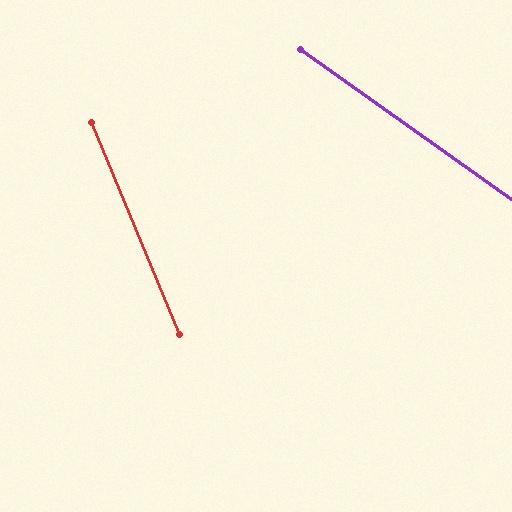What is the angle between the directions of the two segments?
Approximately 32 degrees.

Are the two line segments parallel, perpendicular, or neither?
Neither parallel nor perpendicular — they differ by about 32°.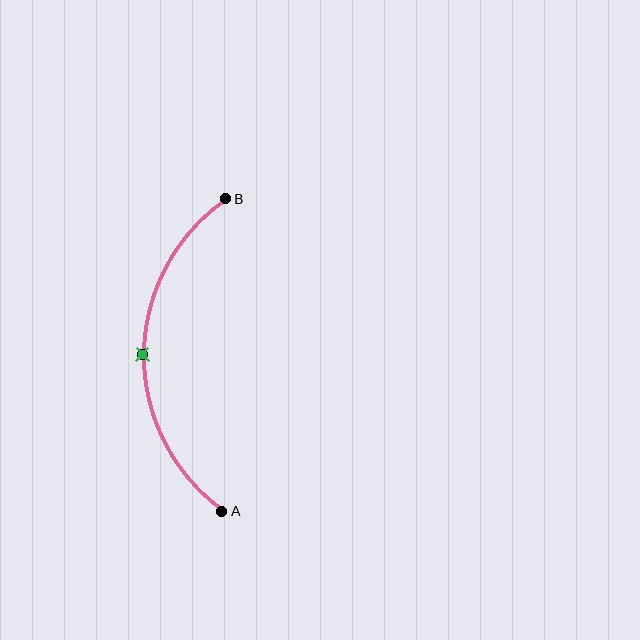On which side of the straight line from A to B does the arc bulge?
The arc bulges to the left of the straight line connecting A and B.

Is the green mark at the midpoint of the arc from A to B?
Yes. The green mark lies on the arc at equal arc-length from both A and B — it is the arc midpoint.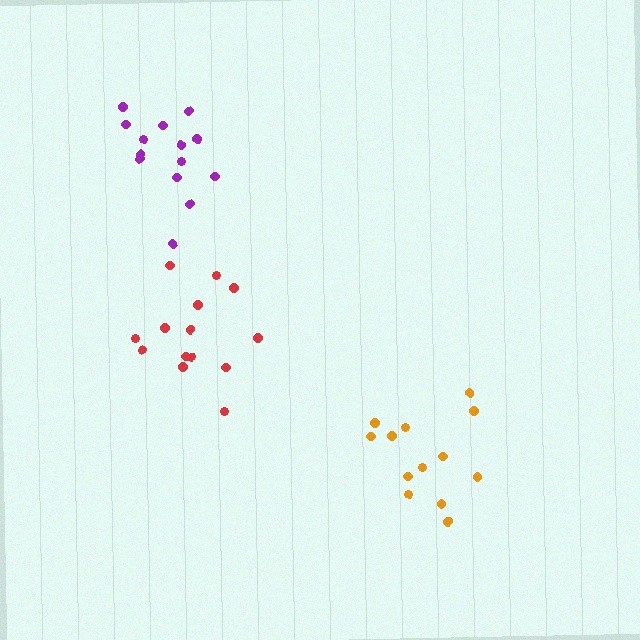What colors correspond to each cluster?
The clusters are colored: orange, purple, red.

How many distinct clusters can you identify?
There are 3 distinct clusters.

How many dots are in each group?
Group 1: 13 dots, Group 2: 14 dots, Group 3: 14 dots (41 total).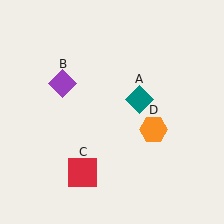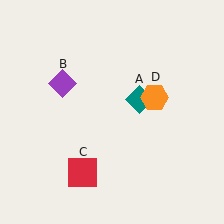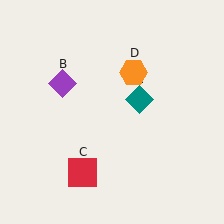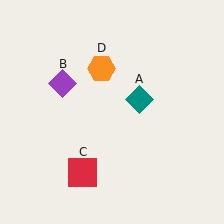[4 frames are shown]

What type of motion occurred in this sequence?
The orange hexagon (object D) rotated counterclockwise around the center of the scene.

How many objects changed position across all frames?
1 object changed position: orange hexagon (object D).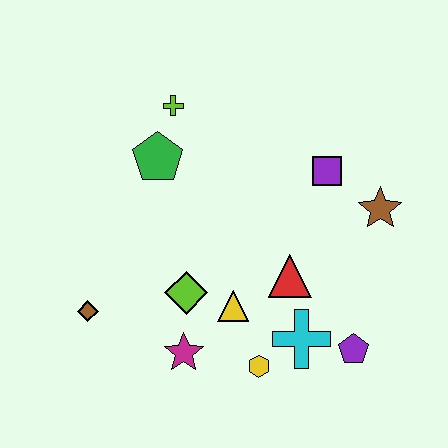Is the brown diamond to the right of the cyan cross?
No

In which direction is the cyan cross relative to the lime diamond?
The cyan cross is to the right of the lime diamond.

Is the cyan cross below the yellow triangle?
Yes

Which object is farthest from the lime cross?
The purple pentagon is farthest from the lime cross.